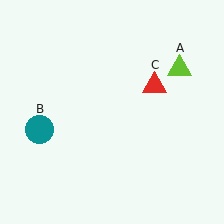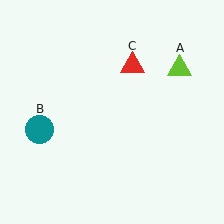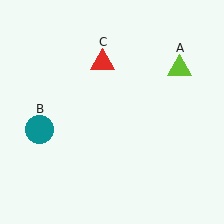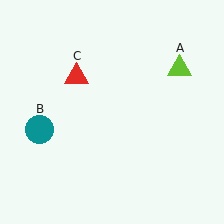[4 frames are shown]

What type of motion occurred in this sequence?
The red triangle (object C) rotated counterclockwise around the center of the scene.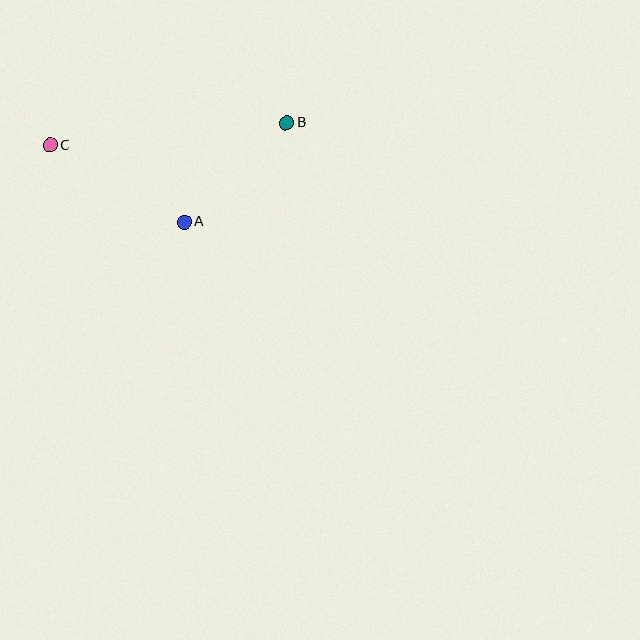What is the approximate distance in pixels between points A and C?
The distance between A and C is approximately 155 pixels.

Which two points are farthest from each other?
Points B and C are farthest from each other.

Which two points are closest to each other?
Points A and B are closest to each other.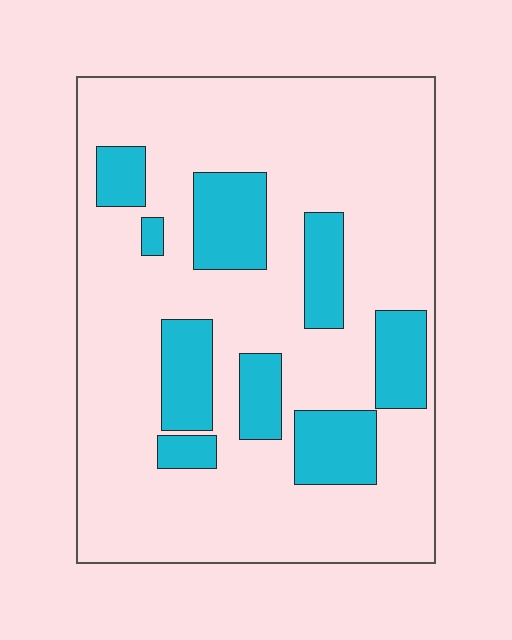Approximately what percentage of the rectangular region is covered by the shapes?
Approximately 20%.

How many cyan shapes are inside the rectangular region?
9.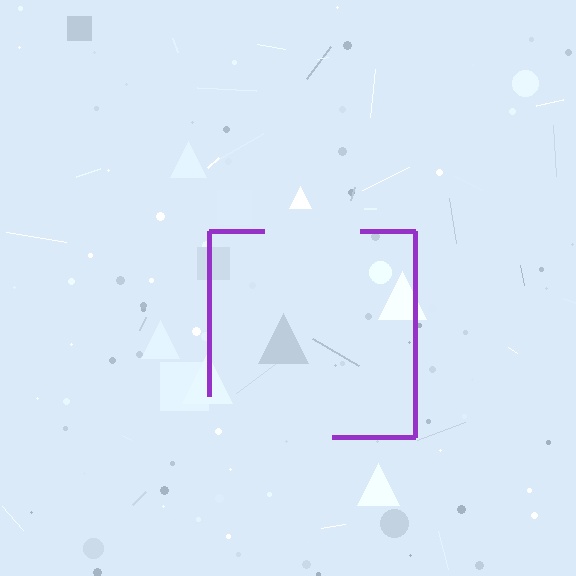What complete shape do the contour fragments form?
The contour fragments form a square.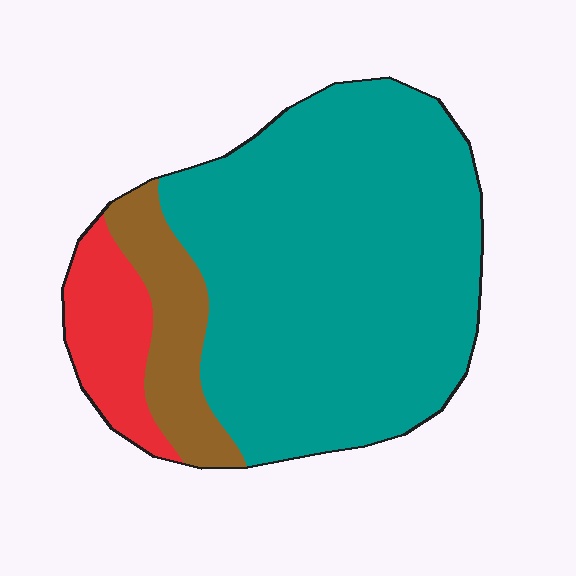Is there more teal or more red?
Teal.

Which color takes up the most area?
Teal, at roughly 75%.